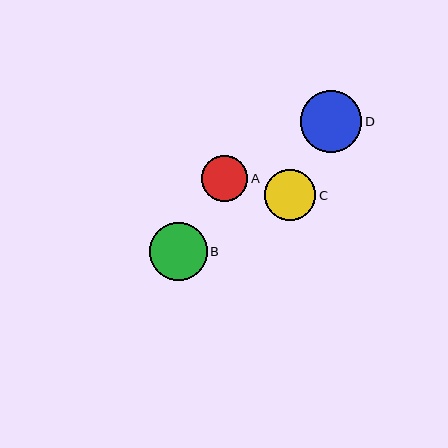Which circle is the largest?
Circle D is the largest with a size of approximately 61 pixels.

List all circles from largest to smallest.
From largest to smallest: D, B, C, A.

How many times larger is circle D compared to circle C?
Circle D is approximately 1.2 times the size of circle C.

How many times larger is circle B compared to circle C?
Circle B is approximately 1.1 times the size of circle C.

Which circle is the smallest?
Circle A is the smallest with a size of approximately 46 pixels.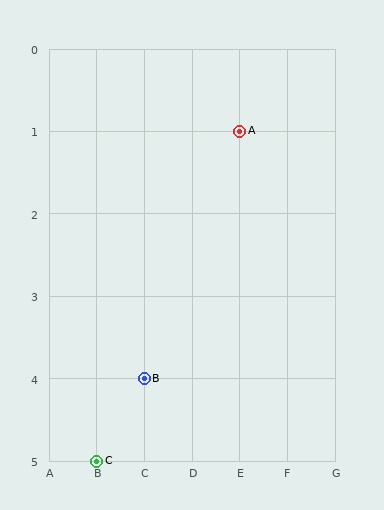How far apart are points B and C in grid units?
Points B and C are 1 column and 1 row apart (about 1.4 grid units diagonally).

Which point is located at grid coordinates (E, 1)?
Point A is at (E, 1).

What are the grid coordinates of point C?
Point C is at grid coordinates (B, 5).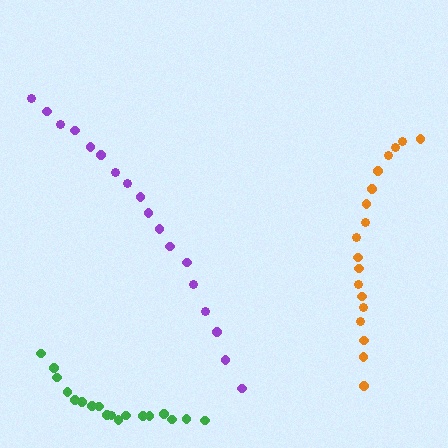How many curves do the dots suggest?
There are 3 distinct paths.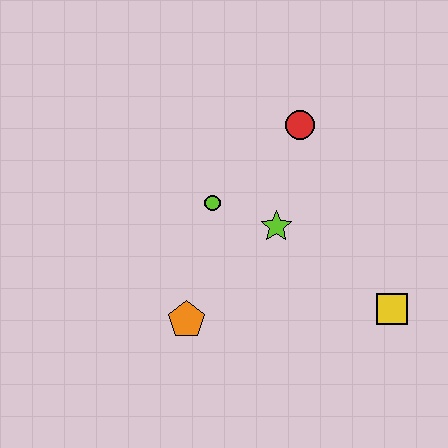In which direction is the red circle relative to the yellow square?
The red circle is above the yellow square.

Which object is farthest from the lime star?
The yellow square is farthest from the lime star.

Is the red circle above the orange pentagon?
Yes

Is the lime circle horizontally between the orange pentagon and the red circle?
Yes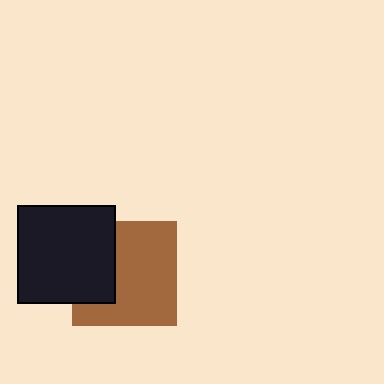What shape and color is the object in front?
The object in front is a black square.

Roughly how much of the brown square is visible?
Most of it is visible (roughly 67%).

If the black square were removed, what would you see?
You would see the complete brown square.